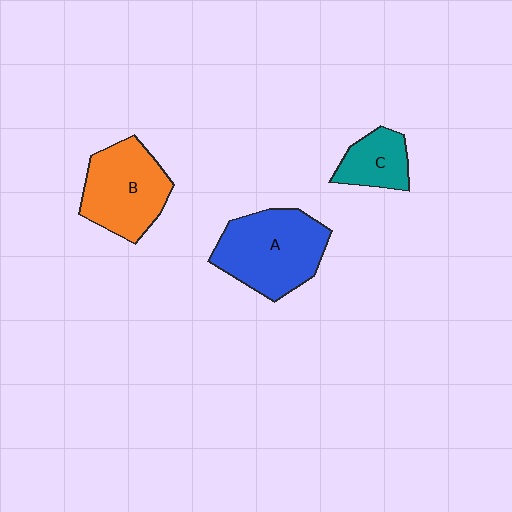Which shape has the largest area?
Shape A (blue).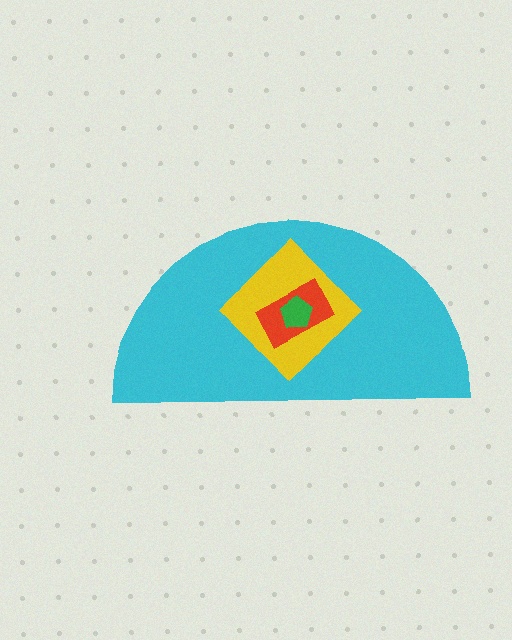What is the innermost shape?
The green pentagon.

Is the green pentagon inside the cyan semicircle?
Yes.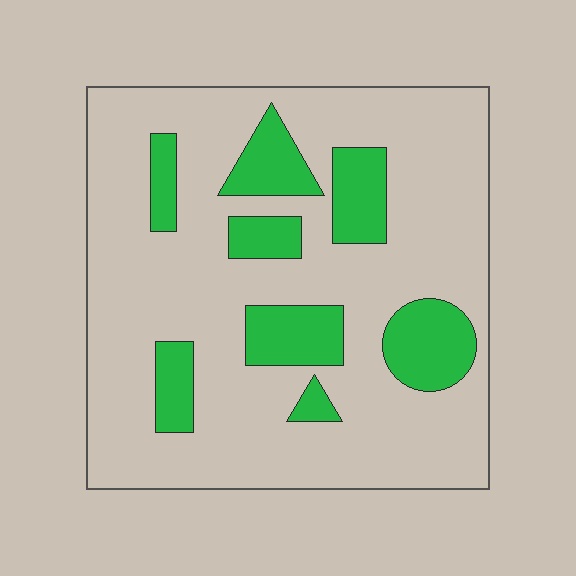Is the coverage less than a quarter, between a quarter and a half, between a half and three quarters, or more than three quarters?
Less than a quarter.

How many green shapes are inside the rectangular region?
8.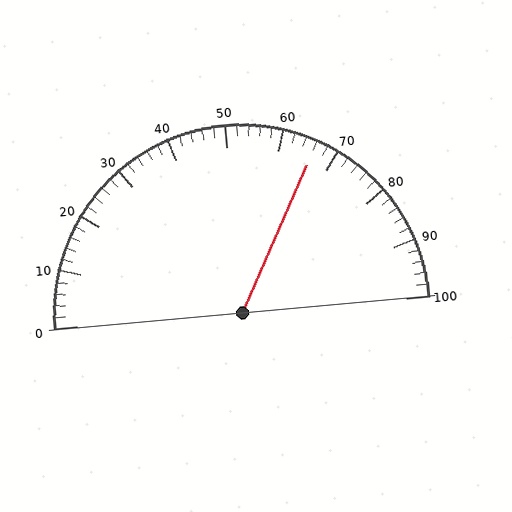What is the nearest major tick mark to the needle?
The nearest major tick mark is 70.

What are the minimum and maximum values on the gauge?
The gauge ranges from 0 to 100.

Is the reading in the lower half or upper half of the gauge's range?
The reading is in the upper half of the range (0 to 100).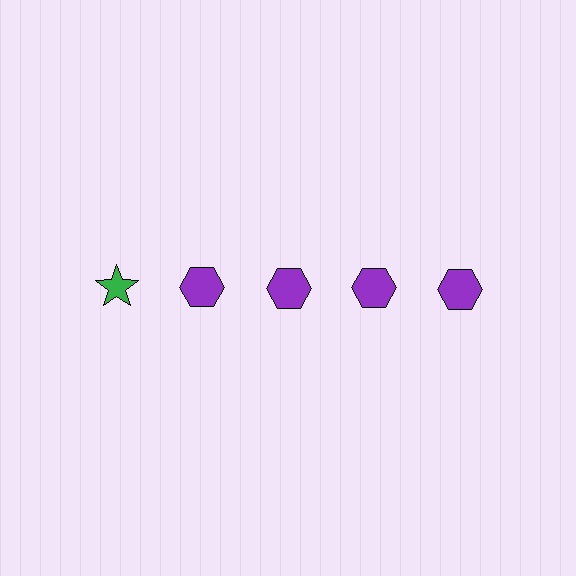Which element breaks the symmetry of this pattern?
The green star in the top row, leftmost column breaks the symmetry. All other shapes are purple hexagons.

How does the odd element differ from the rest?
It differs in both color (green instead of purple) and shape (star instead of hexagon).